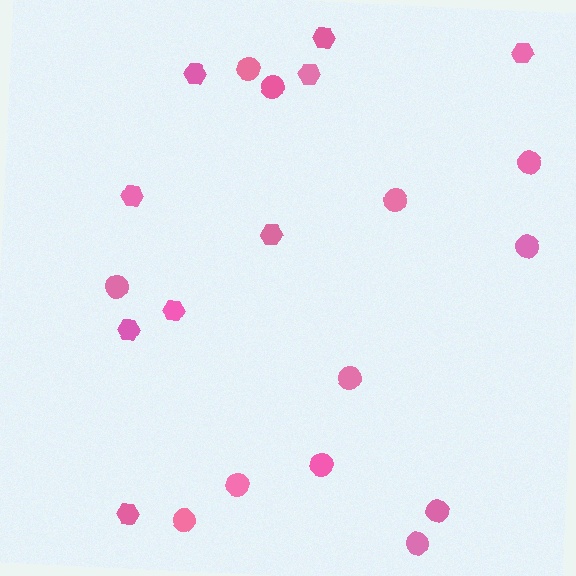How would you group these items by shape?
There are 2 groups: one group of hexagons (9) and one group of circles (12).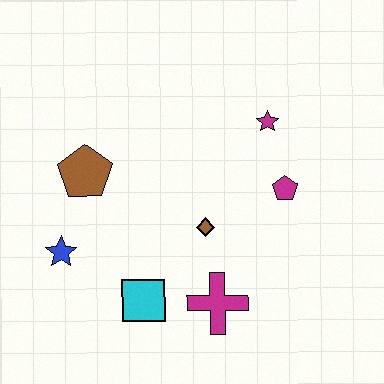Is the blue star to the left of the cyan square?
Yes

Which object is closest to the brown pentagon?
The blue star is closest to the brown pentagon.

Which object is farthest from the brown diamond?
The blue star is farthest from the brown diamond.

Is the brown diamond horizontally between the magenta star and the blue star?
Yes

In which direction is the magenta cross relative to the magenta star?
The magenta cross is below the magenta star.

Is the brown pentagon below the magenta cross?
No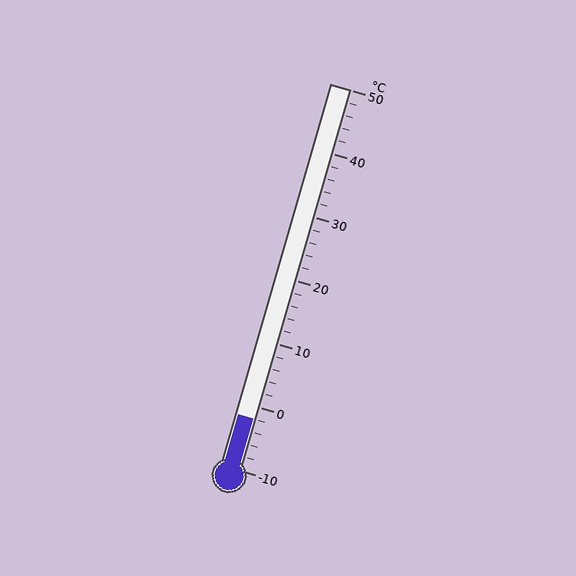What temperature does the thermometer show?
The thermometer shows approximately -2°C.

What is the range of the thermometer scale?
The thermometer scale ranges from -10°C to 50°C.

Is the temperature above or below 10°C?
The temperature is below 10°C.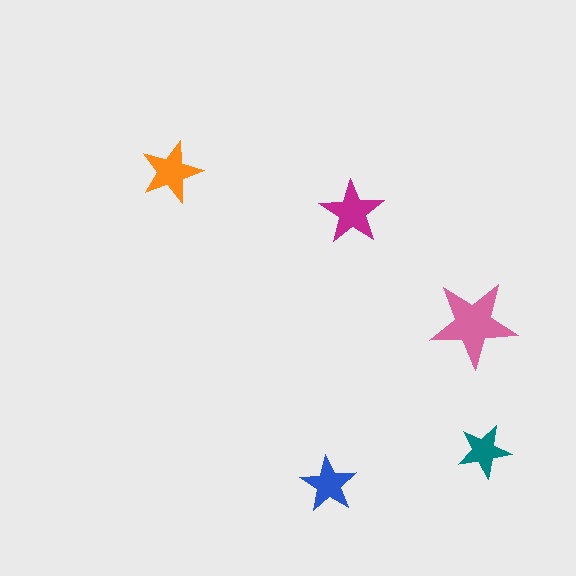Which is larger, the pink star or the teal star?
The pink one.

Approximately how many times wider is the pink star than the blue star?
About 1.5 times wider.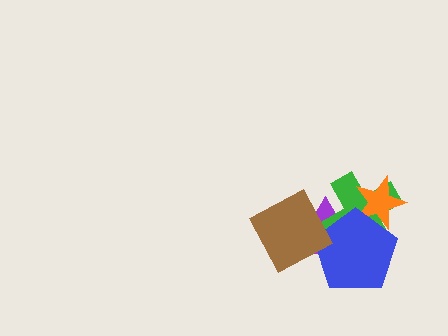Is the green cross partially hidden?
Yes, it is partially covered by another shape.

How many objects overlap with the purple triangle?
3 objects overlap with the purple triangle.